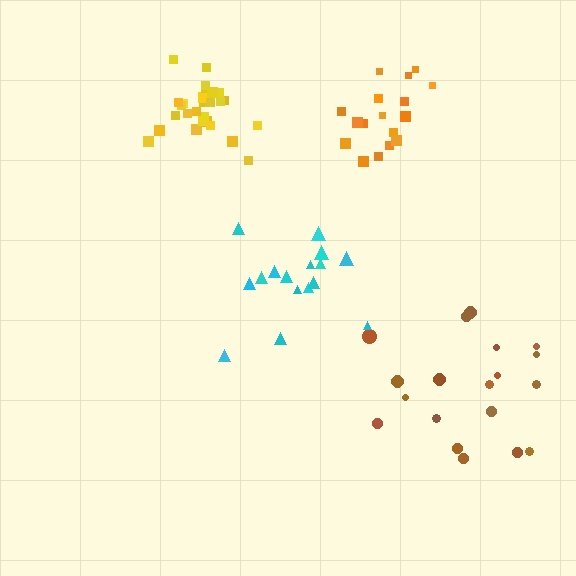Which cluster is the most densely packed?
Yellow.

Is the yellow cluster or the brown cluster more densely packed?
Yellow.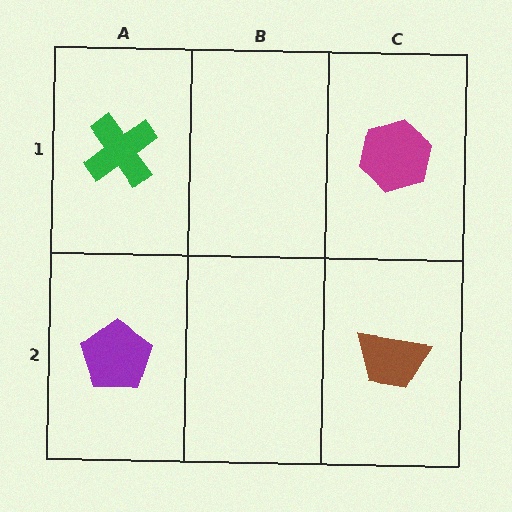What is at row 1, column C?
A magenta hexagon.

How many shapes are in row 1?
2 shapes.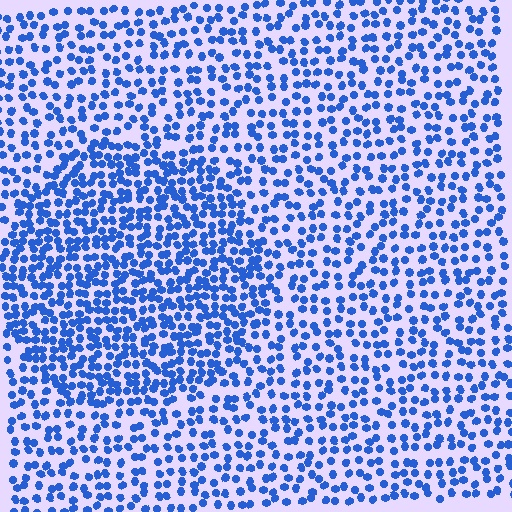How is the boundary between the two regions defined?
The boundary is defined by a change in element density (approximately 1.7x ratio). All elements are the same color, size, and shape.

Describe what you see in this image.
The image contains small blue elements arranged at two different densities. A circle-shaped region is visible where the elements are more densely packed than the surrounding area.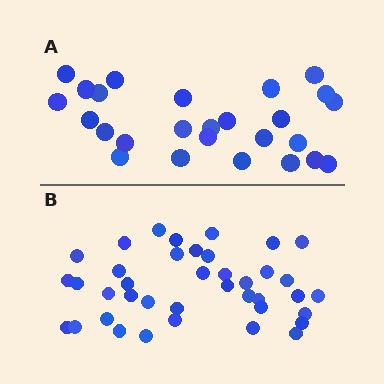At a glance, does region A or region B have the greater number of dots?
Region B (the bottom region) has more dots.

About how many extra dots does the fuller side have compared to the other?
Region B has approximately 15 more dots than region A.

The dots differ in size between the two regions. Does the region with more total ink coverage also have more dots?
No. Region A has more total ink coverage because its dots are larger, but region B actually contains more individual dots. Total area can be misleading — the number of items is what matters here.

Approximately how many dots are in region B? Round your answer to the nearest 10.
About 40 dots. (The exact count is 39, which rounds to 40.)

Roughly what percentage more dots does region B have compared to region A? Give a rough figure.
About 50% more.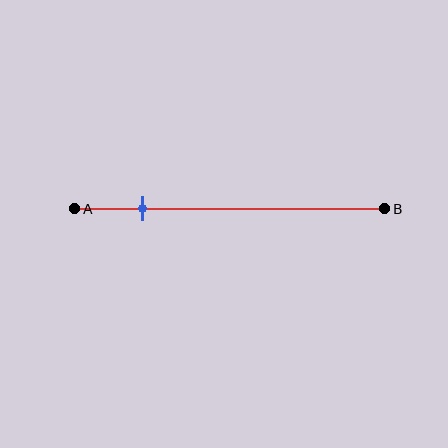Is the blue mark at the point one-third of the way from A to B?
No, the mark is at about 20% from A, not at the 33% one-third point.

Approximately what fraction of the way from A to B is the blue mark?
The blue mark is approximately 20% of the way from A to B.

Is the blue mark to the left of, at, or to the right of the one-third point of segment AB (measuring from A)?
The blue mark is to the left of the one-third point of segment AB.